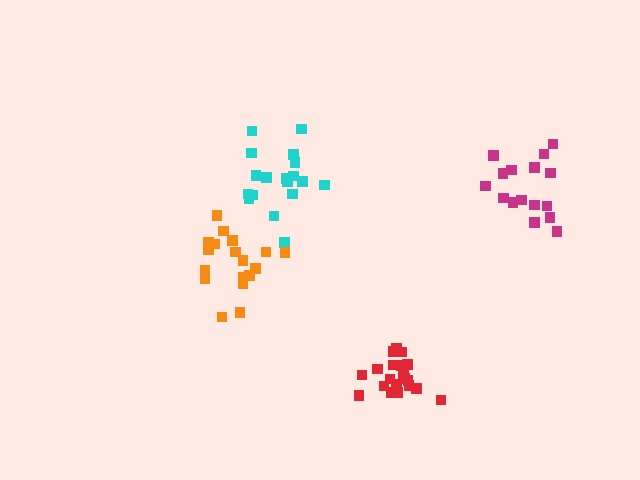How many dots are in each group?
Group 1: 18 dots, Group 2: 16 dots, Group 3: 21 dots, Group 4: 18 dots (73 total).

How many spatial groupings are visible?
There are 4 spatial groupings.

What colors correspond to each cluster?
The clusters are colored: cyan, magenta, red, orange.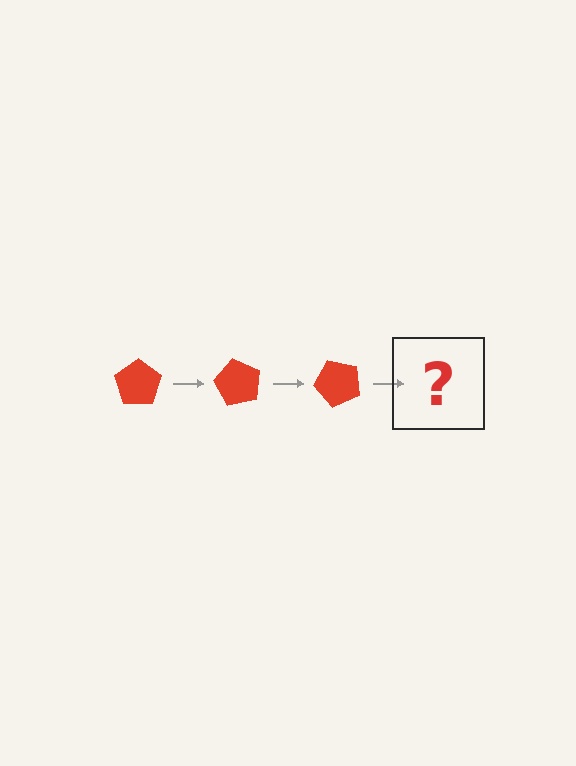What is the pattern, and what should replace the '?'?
The pattern is that the pentagon rotates 60 degrees each step. The '?' should be a red pentagon rotated 180 degrees.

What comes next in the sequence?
The next element should be a red pentagon rotated 180 degrees.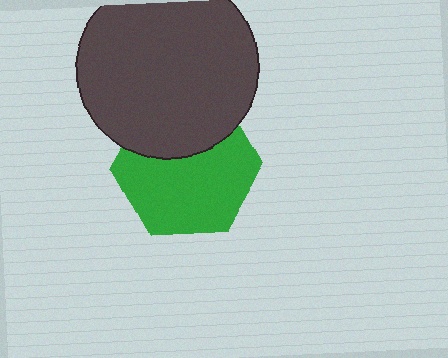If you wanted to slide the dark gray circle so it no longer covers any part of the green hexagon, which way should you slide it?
Slide it up — that is the most direct way to separate the two shapes.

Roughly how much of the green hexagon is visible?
Most of it is visible (roughly 65%).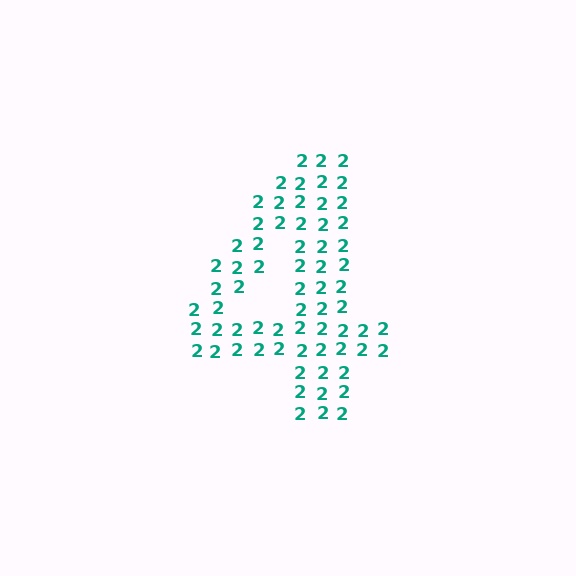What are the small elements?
The small elements are digit 2's.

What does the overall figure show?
The overall figure shows the digit 4.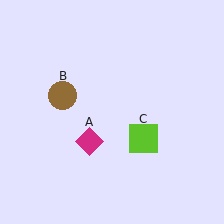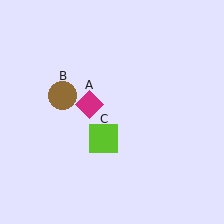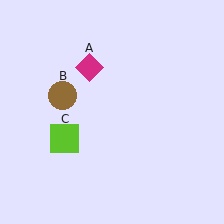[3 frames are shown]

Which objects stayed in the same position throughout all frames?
Brown circle (object B) remained stationary.